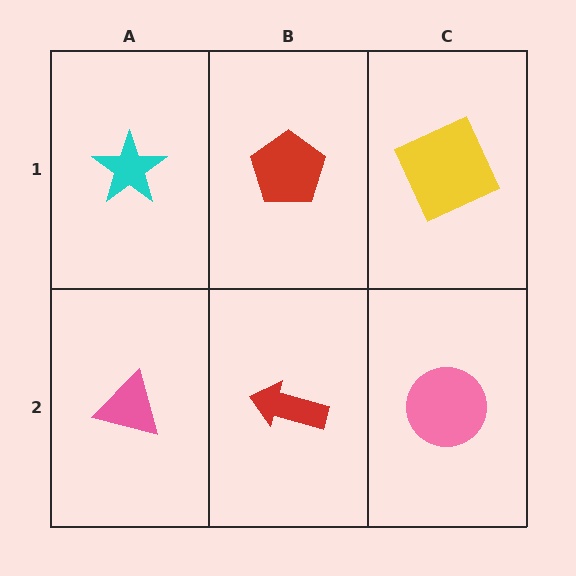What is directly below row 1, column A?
A pink triangle.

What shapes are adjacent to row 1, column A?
A pink triangle (row 2, column A), a red pentagon (row 1, column B).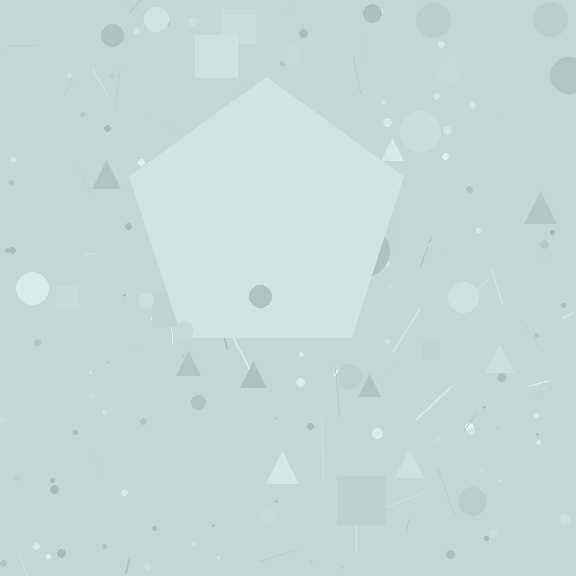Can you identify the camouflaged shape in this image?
The camouflaged shape is a pentagon.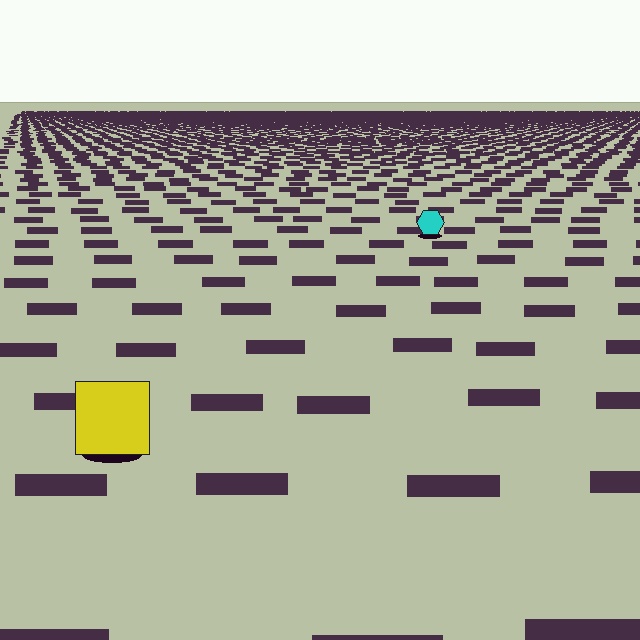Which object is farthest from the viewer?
The cyan hexagon is farthest from the viewer. It appears smaller and the ground texture around it is denser.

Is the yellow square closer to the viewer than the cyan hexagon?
Yes. The yellow square is closer — you can tell from the texture gradient: the ground texture is coarser near it.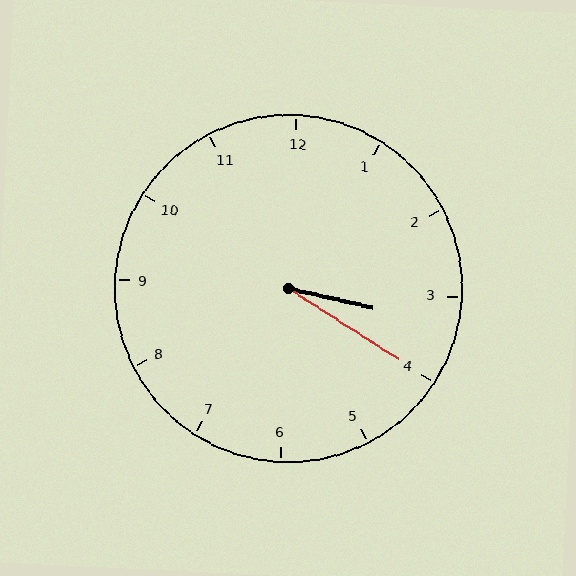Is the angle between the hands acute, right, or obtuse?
It is acute.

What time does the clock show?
3:20.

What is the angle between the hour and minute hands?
Approximately 20 degrees.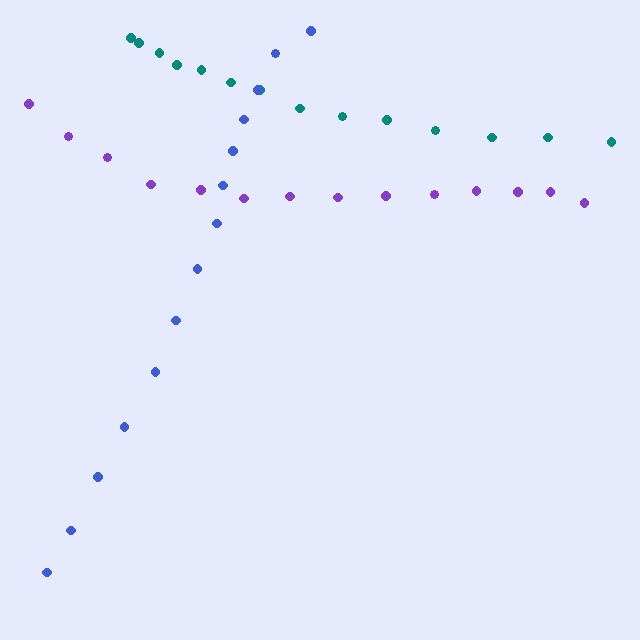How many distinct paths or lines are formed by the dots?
There are 3 distinct paths.